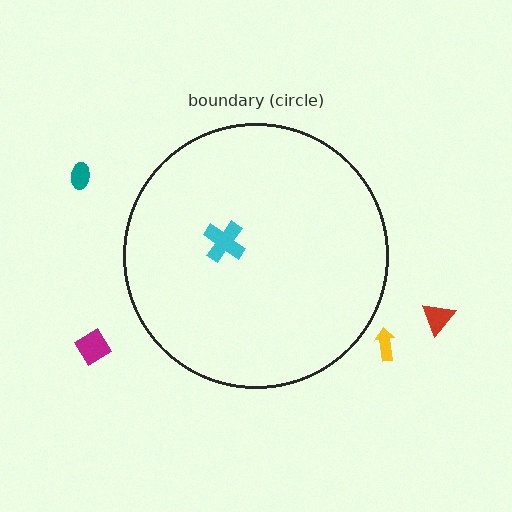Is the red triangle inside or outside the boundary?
Outside.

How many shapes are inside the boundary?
1 inside, 4 outside.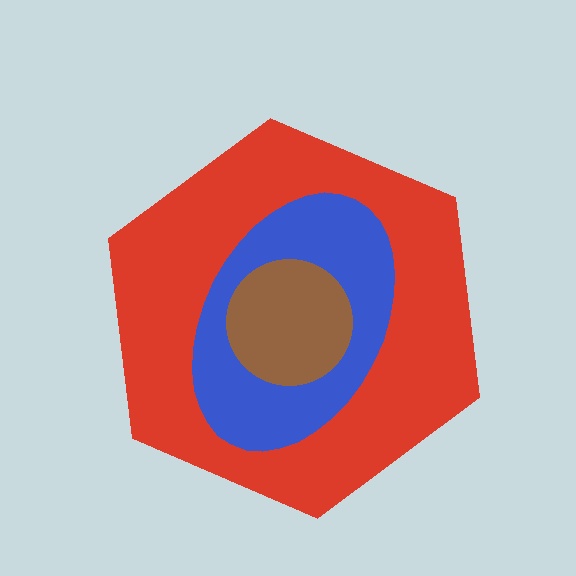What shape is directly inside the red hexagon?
The blue ellipse.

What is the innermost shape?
The brown circle.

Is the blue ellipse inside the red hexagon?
Yes.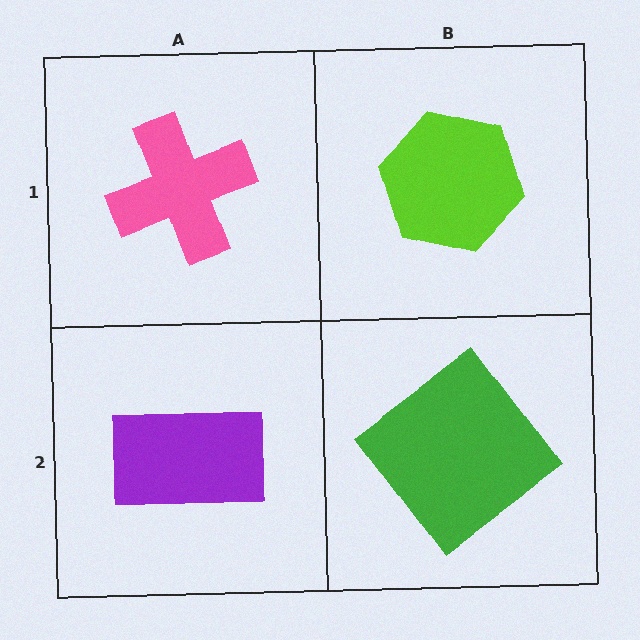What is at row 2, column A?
A purple rectangle.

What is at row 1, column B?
A lime hexagon.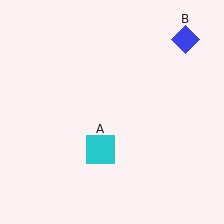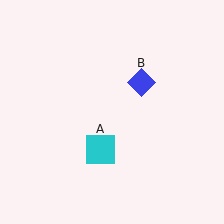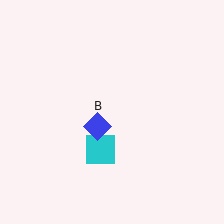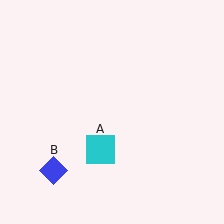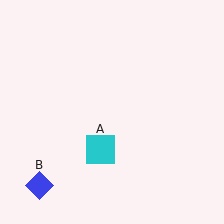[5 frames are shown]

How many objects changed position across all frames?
1 object changed position: blue diamond (object B).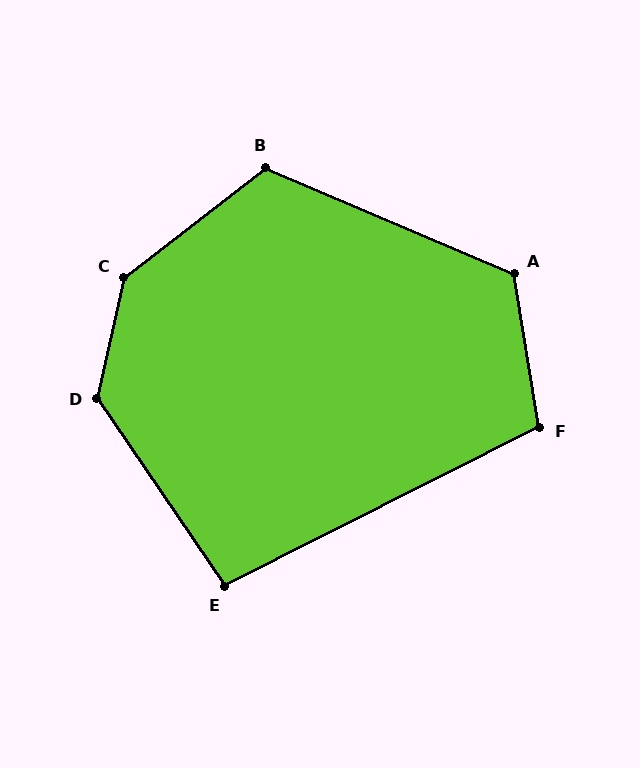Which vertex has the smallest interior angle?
E, at approximately 98 degrees.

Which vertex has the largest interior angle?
C, at approximately 140 degrees.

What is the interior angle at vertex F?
Approximately 107 degrees (obtuse).